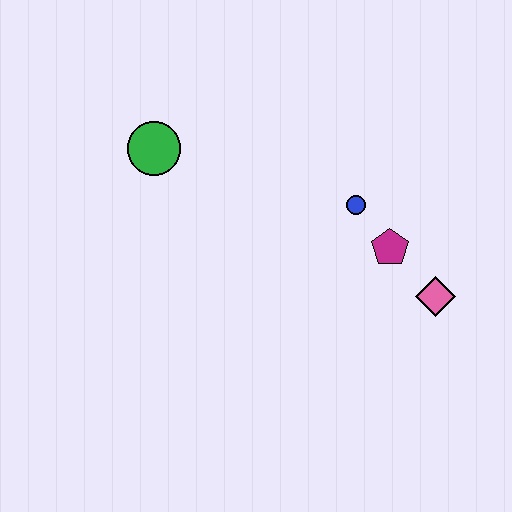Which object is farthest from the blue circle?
The green circle is farthest from the blue circle.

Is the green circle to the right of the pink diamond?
No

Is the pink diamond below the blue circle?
Yes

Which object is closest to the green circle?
The blue circle is closest to the green circle.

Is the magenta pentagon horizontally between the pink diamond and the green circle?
Yes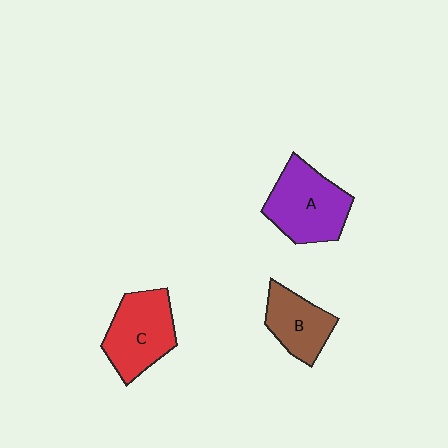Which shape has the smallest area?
Shape B (brown).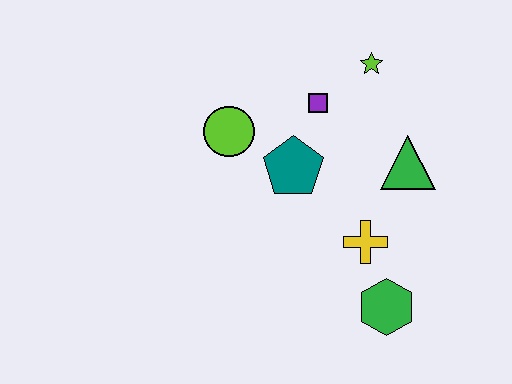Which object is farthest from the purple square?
The green hexagon is farthest from the purple square.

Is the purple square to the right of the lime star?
No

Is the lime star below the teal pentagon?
No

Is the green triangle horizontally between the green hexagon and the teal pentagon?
No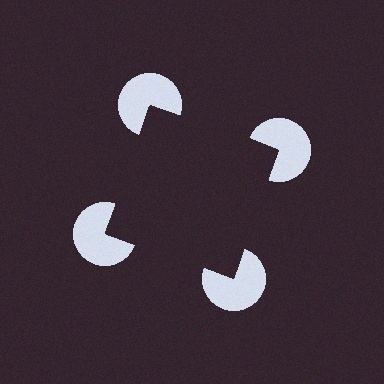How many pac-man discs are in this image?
There are 4 — one at each vertex of the illusory square.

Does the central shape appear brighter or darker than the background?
It typically appears slightly darker than the background, even though no actual brightness change is drawn.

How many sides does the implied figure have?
4 sides.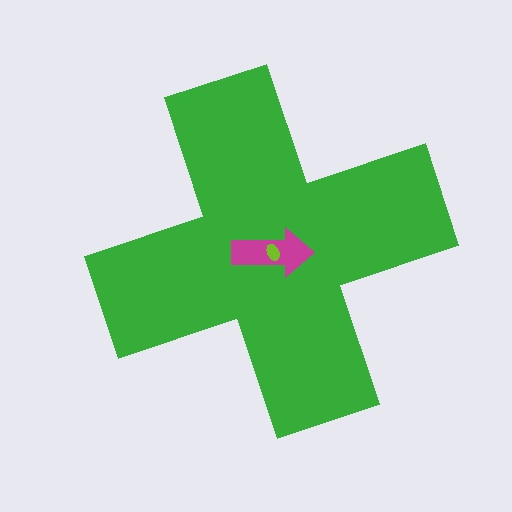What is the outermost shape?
The green cross.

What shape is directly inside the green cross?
The magenta arrow.